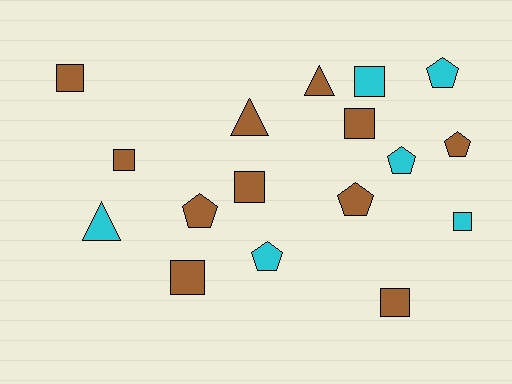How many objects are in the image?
There are 17 objects.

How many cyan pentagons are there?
There are 3 cyan pentagons.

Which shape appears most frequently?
Square, with 8 objects.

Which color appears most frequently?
Brown, with 11 objects.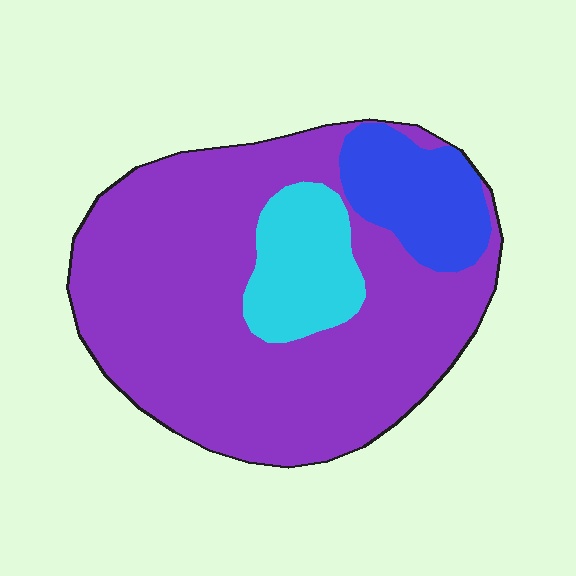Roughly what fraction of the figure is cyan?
Cyan takes up less than a quarter of the figure.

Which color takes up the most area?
Purple, at roughly 75%.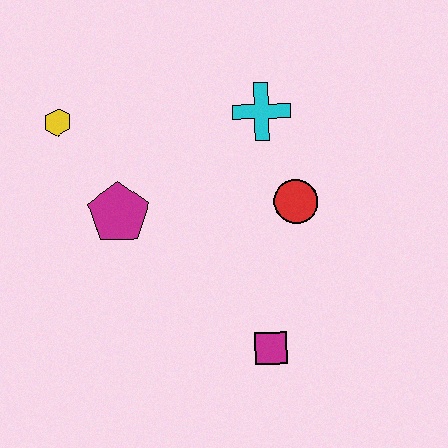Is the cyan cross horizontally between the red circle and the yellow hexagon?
Yes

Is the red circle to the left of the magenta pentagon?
No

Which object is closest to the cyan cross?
The red circle is closest to the cyan cross.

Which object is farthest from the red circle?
The yellow hexagon is farthest from the red circle.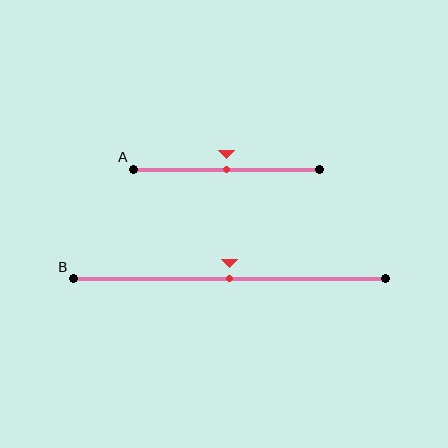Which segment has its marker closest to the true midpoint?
Segment A has its marker closest to the true midpoint.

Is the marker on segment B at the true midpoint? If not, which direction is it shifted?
Yes, the marker on segment B is at the true midpoint.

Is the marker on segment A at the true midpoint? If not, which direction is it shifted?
Yes, the marker on segment A is at the true midpoint.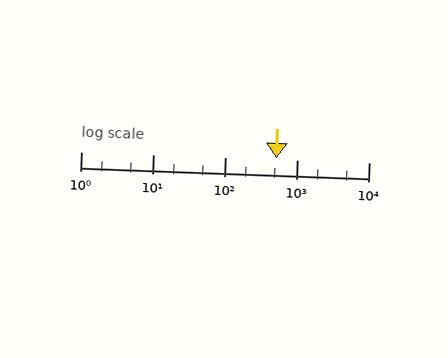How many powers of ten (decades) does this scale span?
The scale spans 4 decades, from 1 to 10000.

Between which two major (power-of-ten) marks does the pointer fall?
The pointer is between 100 and 1000.